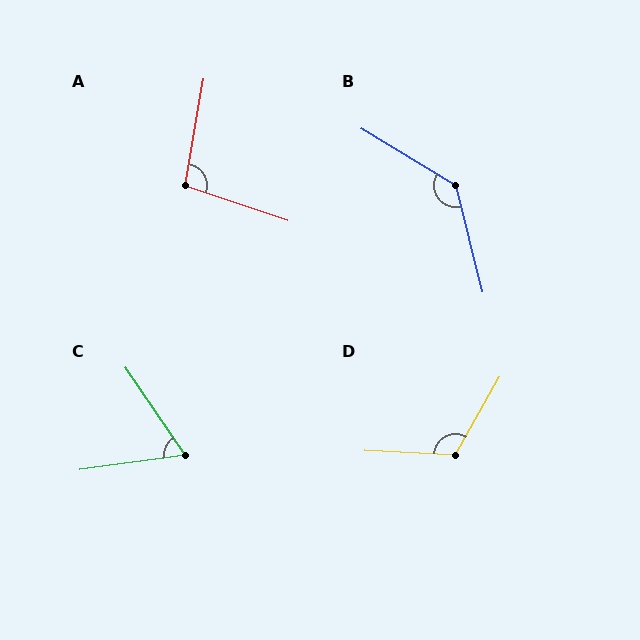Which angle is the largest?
B, at approximately 135 degrees.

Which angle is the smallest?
C, at approximately 64 degrees.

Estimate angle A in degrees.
Approximately 99 degrees.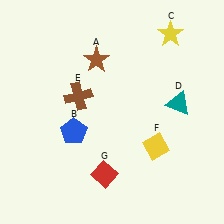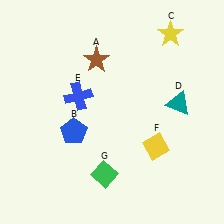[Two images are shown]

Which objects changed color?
E changed from brown to blue. G changed from red to green.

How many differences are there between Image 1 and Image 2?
There are 2 differences between the two images.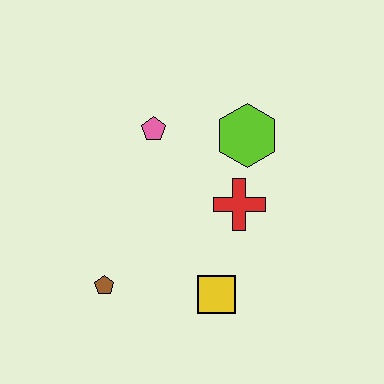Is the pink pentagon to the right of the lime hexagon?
No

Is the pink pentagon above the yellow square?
Yes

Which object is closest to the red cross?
The lime hexagon is closest to the red cross.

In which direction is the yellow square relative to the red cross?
The yellow square is below the red cross.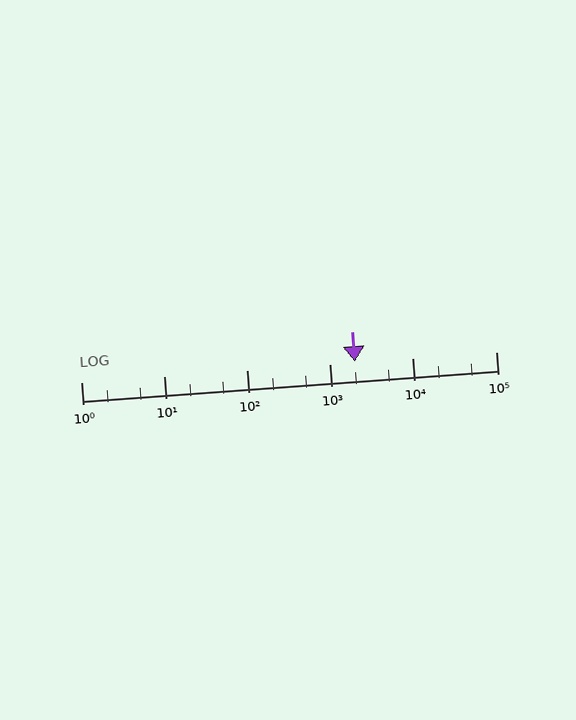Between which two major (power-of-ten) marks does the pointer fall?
The pointer is between 1000 and 10000.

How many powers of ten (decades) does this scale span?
The scale spans 5 decades, from 1 to 100000.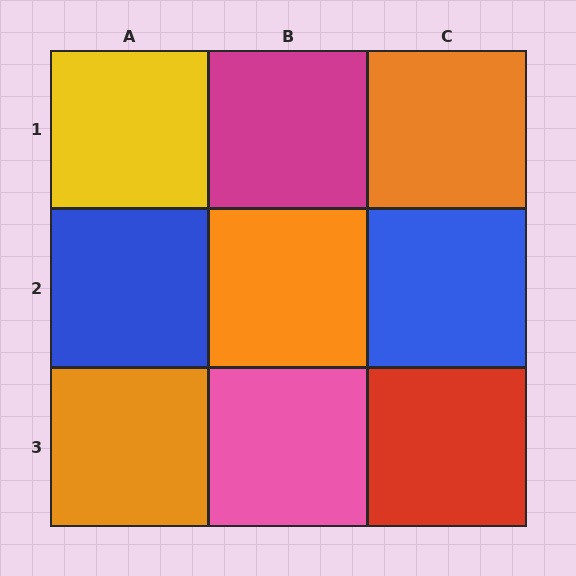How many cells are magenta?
1 cell is magenta.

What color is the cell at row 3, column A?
Orange.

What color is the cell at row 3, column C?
Red.